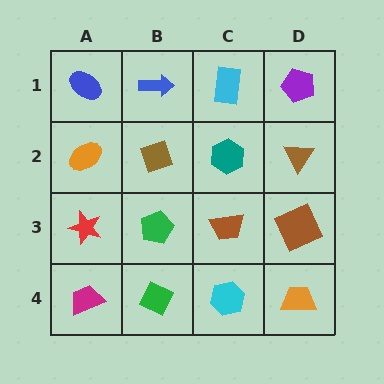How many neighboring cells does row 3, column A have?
3.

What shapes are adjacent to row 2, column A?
A blue ellipse (row 1, column A), a red star (row 3, column A), a brown diamond (row 2, column B).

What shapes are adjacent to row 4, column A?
A red star (row 3, column A), a green diamond (row 4, column B).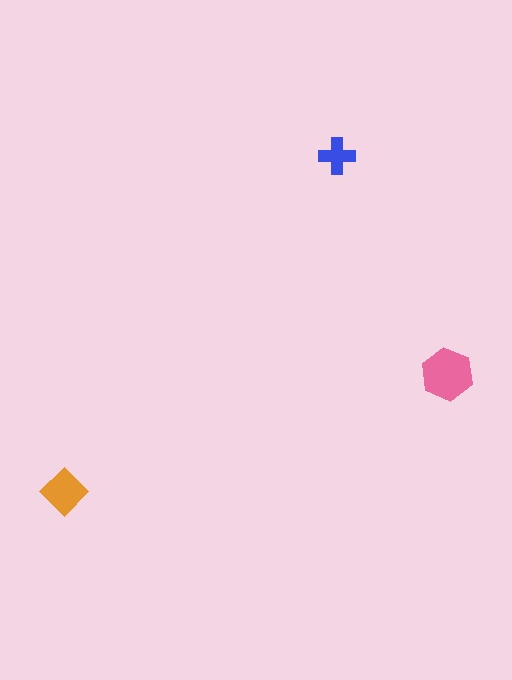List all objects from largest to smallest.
The pink hexagon, the orange diamond, the blue cross.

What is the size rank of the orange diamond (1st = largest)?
2nd.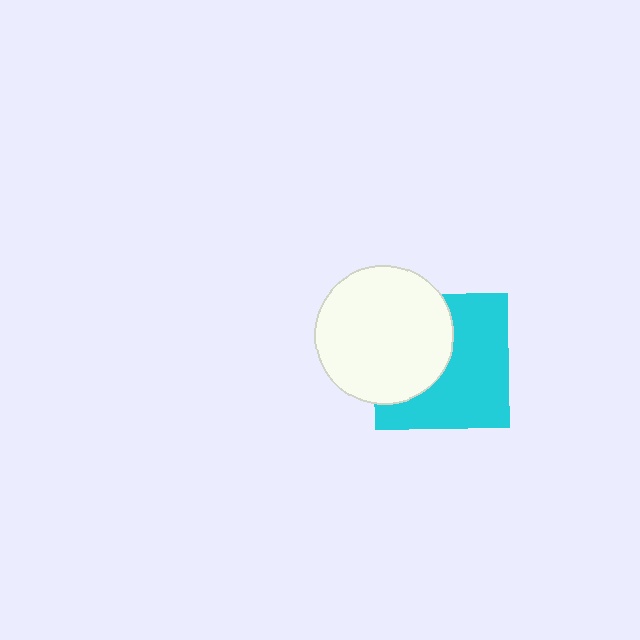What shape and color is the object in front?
The object in front is a white circle.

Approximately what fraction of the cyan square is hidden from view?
Roughly 42% of the cyan square is hidden behind the white circle.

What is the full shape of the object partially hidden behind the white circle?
The partially hidden object is a cyan square.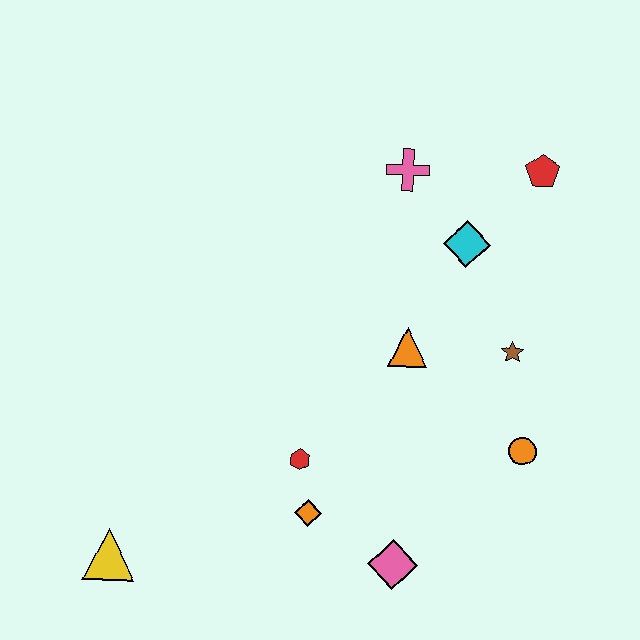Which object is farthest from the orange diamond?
The red pentagon is farthest from the orange diamond.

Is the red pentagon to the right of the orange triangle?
Yes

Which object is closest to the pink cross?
The cyan diamond is closest to the pink cross.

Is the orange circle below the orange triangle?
Yes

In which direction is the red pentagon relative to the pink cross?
The red pentagon is to the right of the pink cross.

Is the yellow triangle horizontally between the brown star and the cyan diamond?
No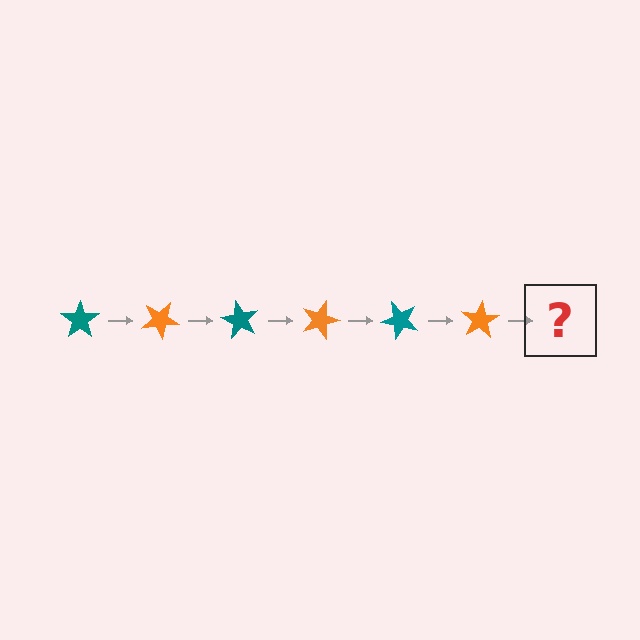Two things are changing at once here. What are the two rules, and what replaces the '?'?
The two rules are that it rotates 30 degrees each step and the color cycles through teal and orange. The '?' should be a teal star, rotated 180 degrees from the start.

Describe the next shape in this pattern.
It should be a teal star, rotated 180 degrees from the start.